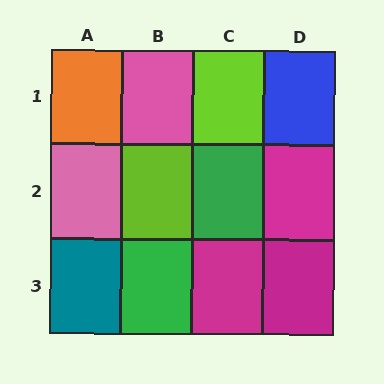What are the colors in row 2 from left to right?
Pink, lime, green, magenta.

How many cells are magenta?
3 cells are magenta.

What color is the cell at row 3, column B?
Green.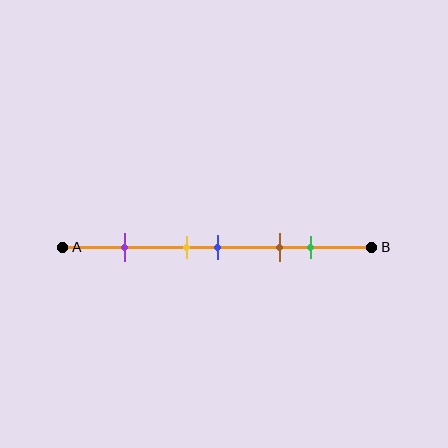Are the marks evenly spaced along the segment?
No, the marks are not evenly spaced.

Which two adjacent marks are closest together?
The yellow and blue marks are the closest adjacent pair.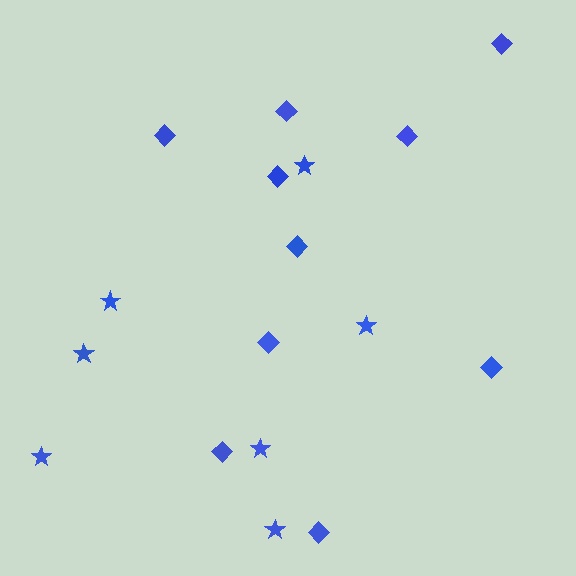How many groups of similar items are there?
There are 2 groups: one group of diamonds (10) and one group of stars (7).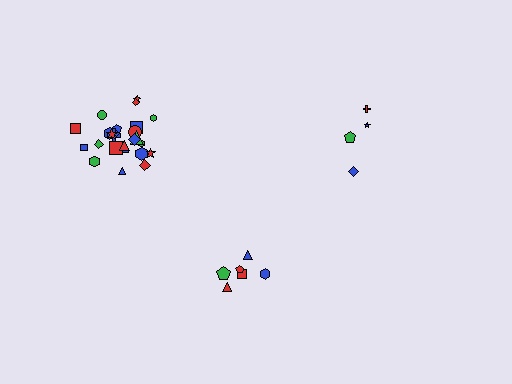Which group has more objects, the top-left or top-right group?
The top-left group.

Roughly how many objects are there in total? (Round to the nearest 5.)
Roughly 35 objects in total.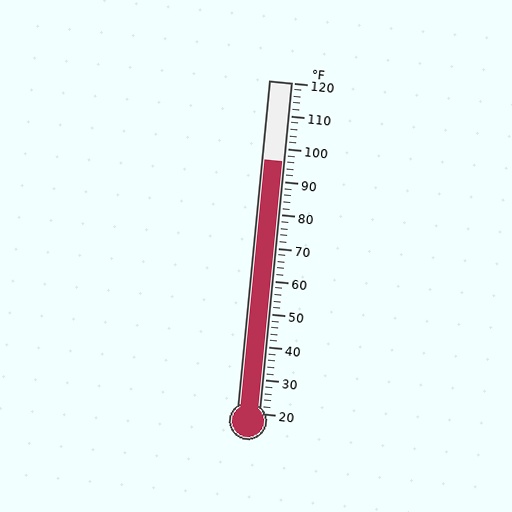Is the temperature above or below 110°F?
The temperature is below 110°F.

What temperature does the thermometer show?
The thermometer shows approximately 96°F.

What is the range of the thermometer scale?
The thermometer scale ranges from 20°F to 120°F.